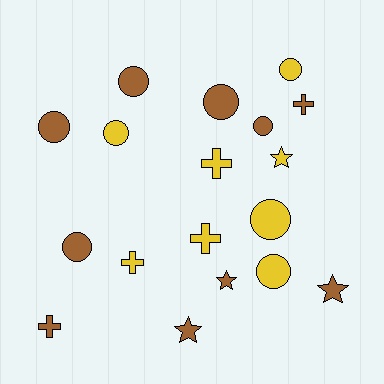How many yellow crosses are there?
There are 3 yellow crosses.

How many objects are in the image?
There are 18 objects.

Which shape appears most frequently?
Circle, with 9 objects.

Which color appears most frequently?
Brown, with 10 objects.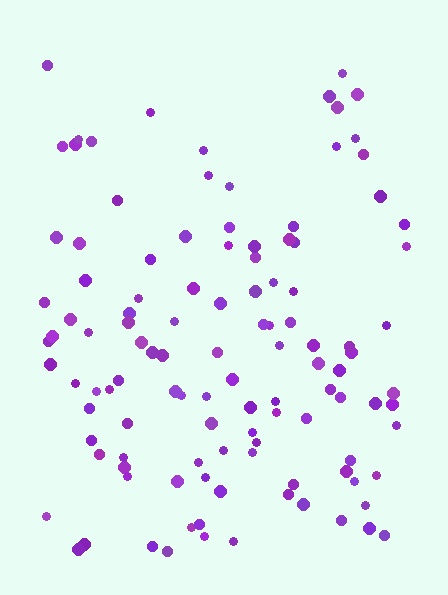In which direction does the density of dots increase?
From top to bottom, with the bottom side densest.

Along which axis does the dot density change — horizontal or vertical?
Vertical.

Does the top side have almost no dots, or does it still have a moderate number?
Still a moderate number, just noticeably fewer than the bottom.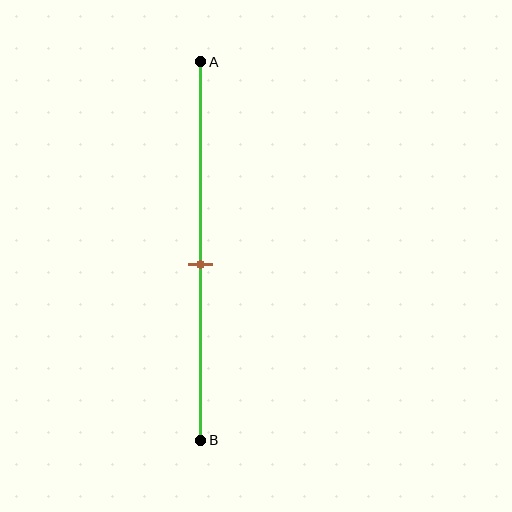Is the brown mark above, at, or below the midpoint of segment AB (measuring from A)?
The brown mark is below the midpoint of segment AB.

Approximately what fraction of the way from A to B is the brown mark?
The brown mark is approximately 55% of the way from A to B.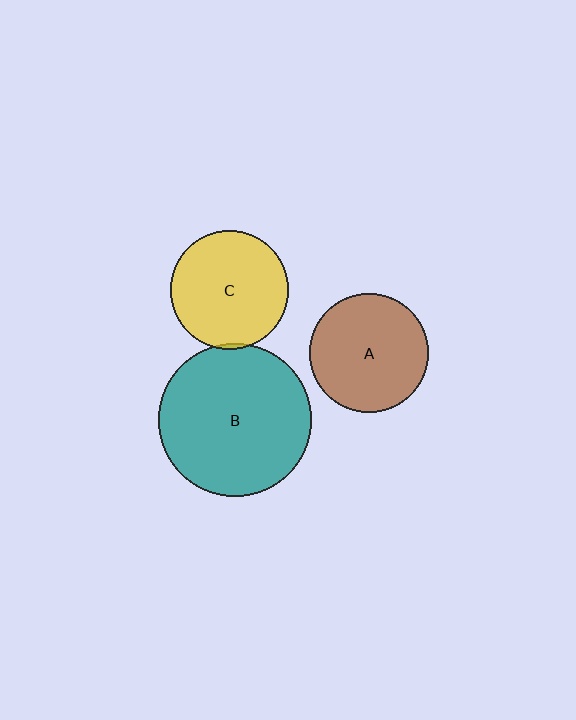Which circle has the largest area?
Circle B (teal).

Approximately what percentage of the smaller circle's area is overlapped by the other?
Approximately 5%.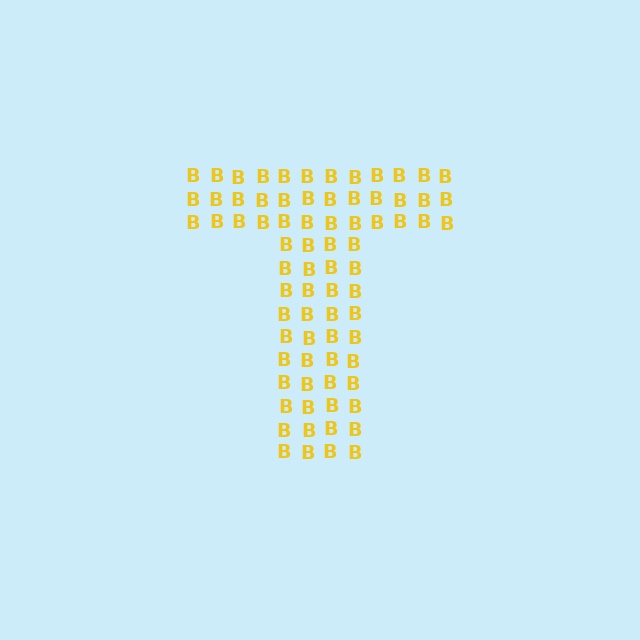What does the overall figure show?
The overall figure shows the letter T.